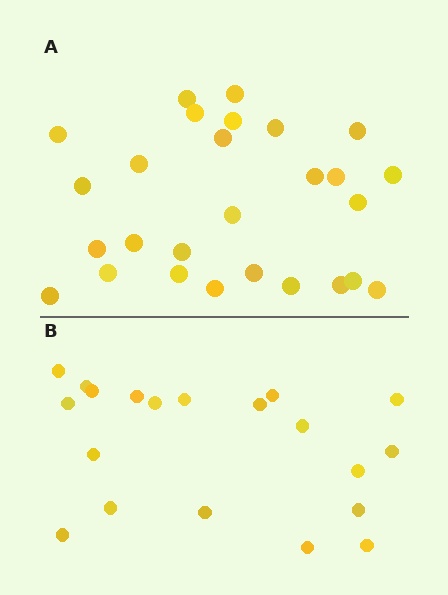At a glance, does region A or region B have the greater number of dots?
Region A (the top region) has more dots.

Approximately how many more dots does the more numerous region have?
Region A has roughly 8 or so more dots than region B.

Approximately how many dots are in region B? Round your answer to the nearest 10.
About 20 dots.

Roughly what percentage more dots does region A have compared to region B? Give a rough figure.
About 35% more.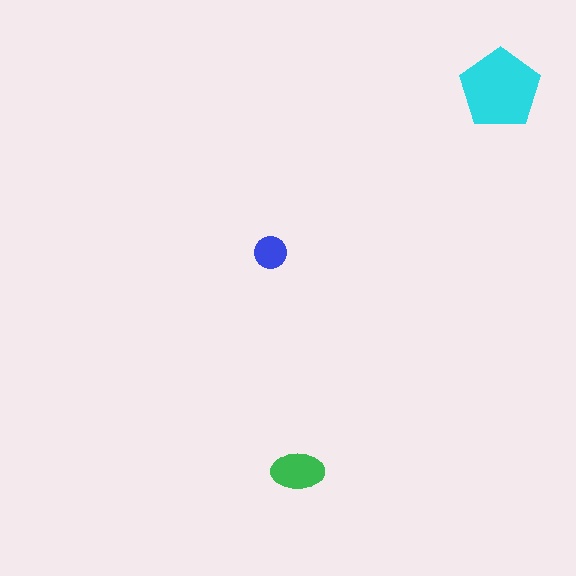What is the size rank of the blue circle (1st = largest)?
3rd.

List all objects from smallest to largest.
The blue circle, the green ellipse, the cyan pentagon.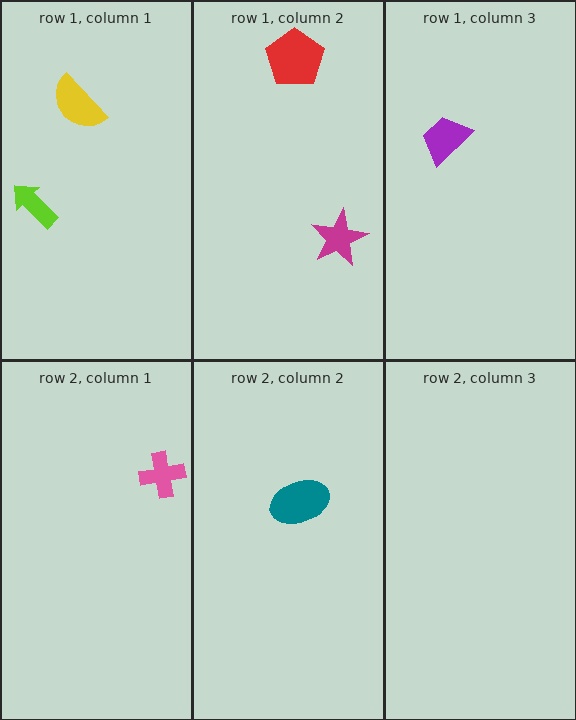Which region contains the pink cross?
The row 2, column 1 region.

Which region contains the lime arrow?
The row 1, column 1 region.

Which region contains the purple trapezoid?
The row 1, column 3 region.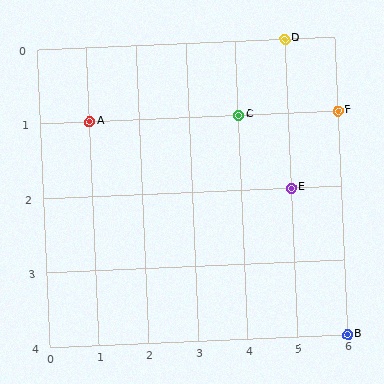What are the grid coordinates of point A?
Point A is at grid coordinates (1, 1).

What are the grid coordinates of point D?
Point D is at grid coordinates (5, 0).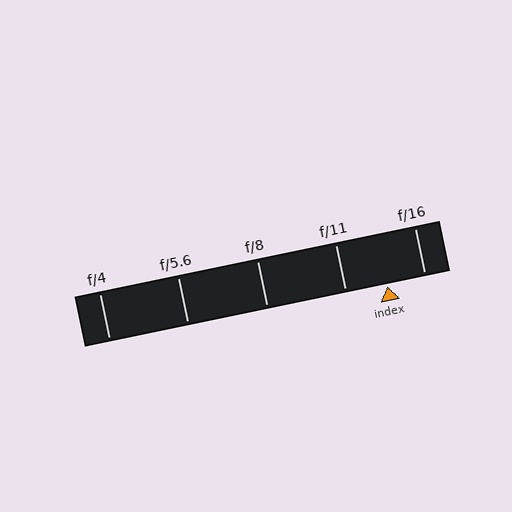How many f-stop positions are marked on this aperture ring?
There are 5 f-stop positions marked.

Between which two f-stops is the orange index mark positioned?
The index mark is between f/11 and f/16.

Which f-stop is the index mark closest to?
The index mark is closest to f/16.